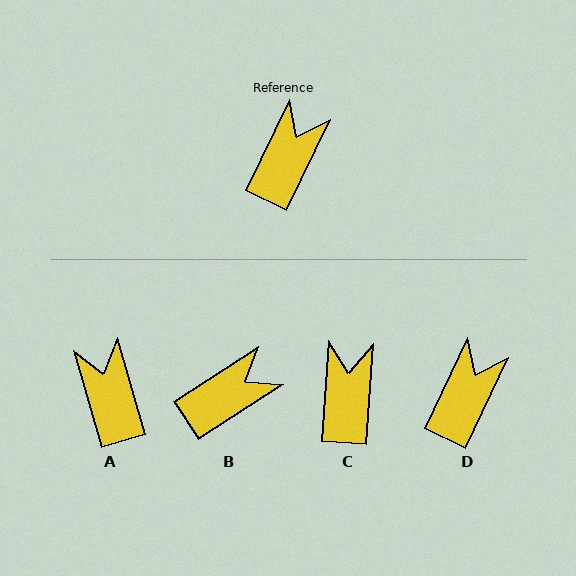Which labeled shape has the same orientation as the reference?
D.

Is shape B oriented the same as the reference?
No, it is off by about 31 degrees.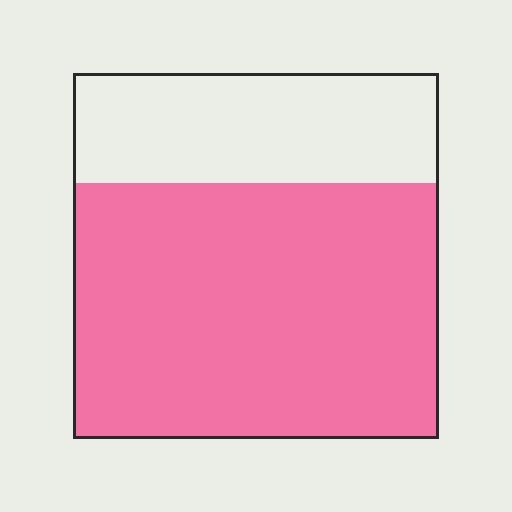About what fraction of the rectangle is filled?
About two thirds (2/3).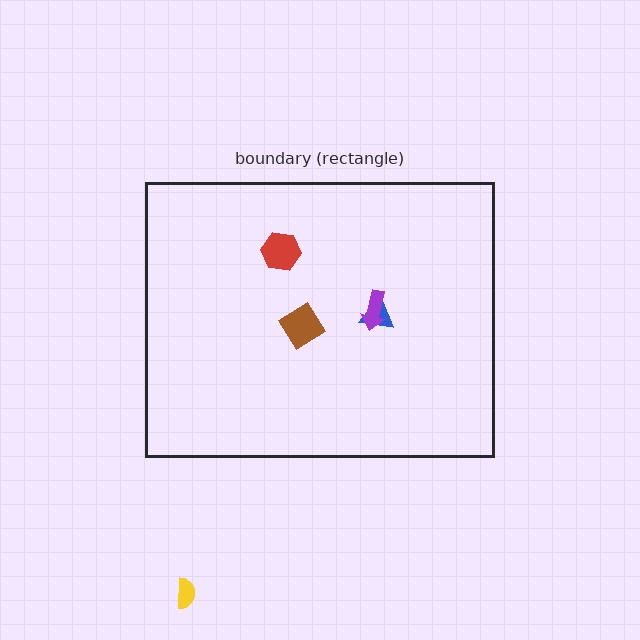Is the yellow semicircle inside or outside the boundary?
Outside.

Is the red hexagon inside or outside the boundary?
Inside.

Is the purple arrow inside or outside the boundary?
Inside.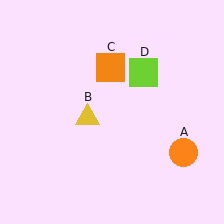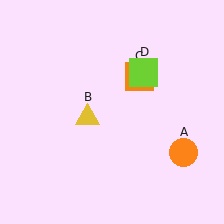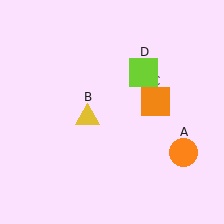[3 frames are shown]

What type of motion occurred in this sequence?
The orange square (object C) rotated clockwise around the center of the scene.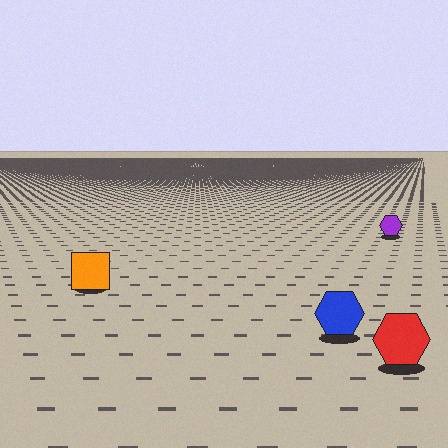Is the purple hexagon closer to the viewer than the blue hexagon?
No. The blue hexagon is closer — you can tell from the texture gradient: the ground texture is coarser near it.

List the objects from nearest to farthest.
From nearest to farthest: the red hexagon, the blue hexagon, the orange square, the purple hexagon.